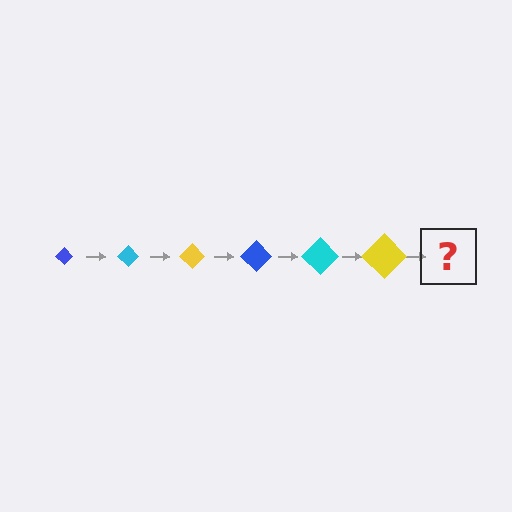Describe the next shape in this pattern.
It should be a blue diamond, larger than the previous one.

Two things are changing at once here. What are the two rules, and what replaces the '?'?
The two rules are that the diamond grows larger each step and the color cycles through blue, cyan, and yellow. The '?' should be a blue diamond, larger than the previous one.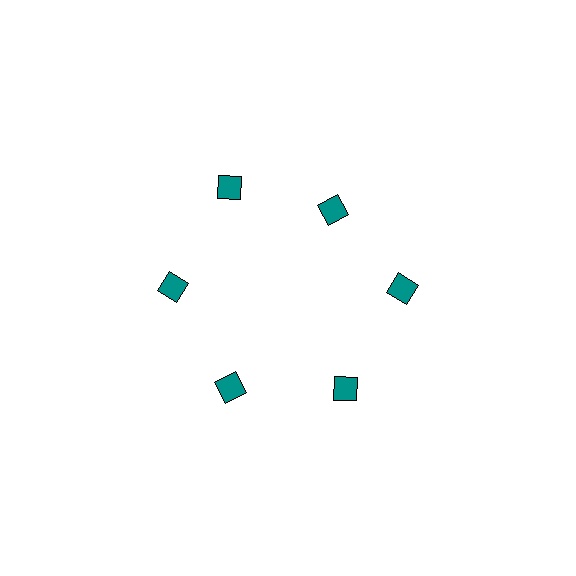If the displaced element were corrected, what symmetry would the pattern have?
It would have 6-fold rotational symmetry — the pattern would map onto itself every 60 degrees.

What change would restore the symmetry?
The symmetry would be restored by moving it outward, back onto the ring so that all 6 squares sit at equal angles and equal distance from the center.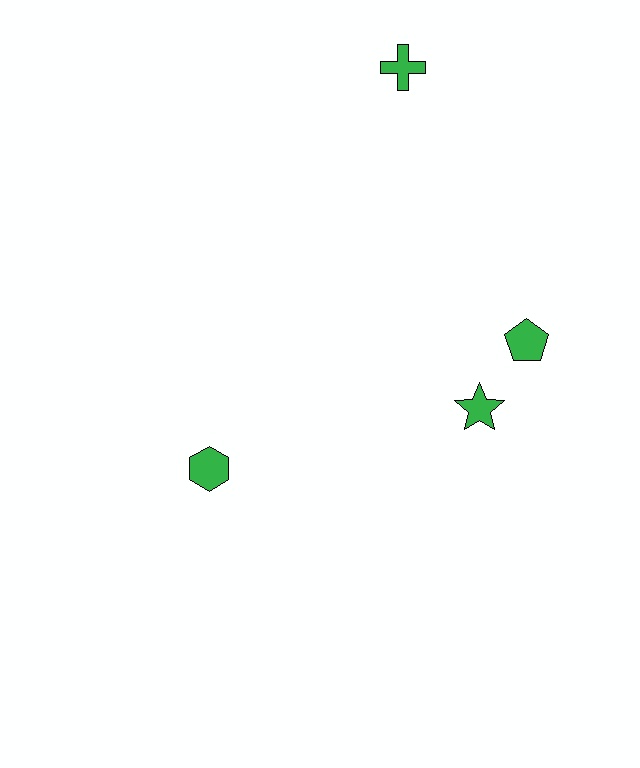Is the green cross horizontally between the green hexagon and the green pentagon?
Yes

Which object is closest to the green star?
The green pentagon is closest to the green star.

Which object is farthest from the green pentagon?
The green hexagon is farthest from the green pentagon.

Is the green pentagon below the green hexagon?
No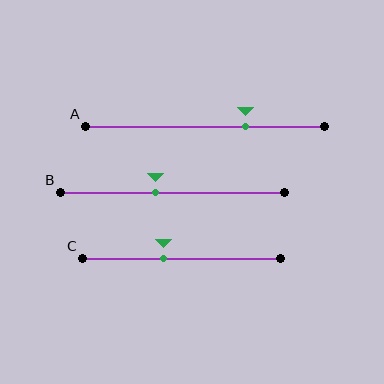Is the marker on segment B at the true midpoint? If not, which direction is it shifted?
No, the marker on segment B is shifted to the left by about 8% of the segment length.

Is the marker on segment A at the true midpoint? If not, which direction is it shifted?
No, the marker on segment A is shifted to the right by about 17% of the segment length.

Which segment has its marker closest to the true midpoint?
Segment B has its marker closest to the true midpoint.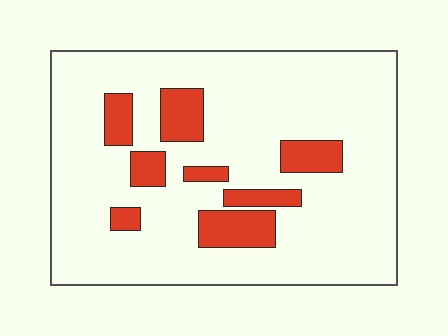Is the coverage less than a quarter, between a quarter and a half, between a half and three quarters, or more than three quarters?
Less than a quarter.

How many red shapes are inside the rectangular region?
8.